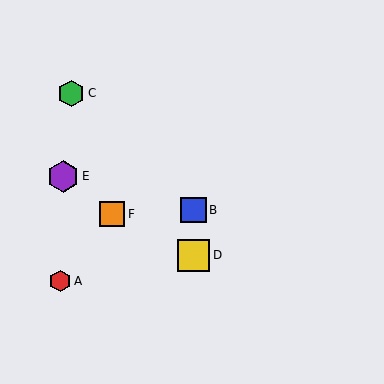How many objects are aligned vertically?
2 objects (B, D) are aligned vertically.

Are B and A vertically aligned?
No, B is at x≈193 and A is at x≈60.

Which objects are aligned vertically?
Objects B, D are aligned vertically.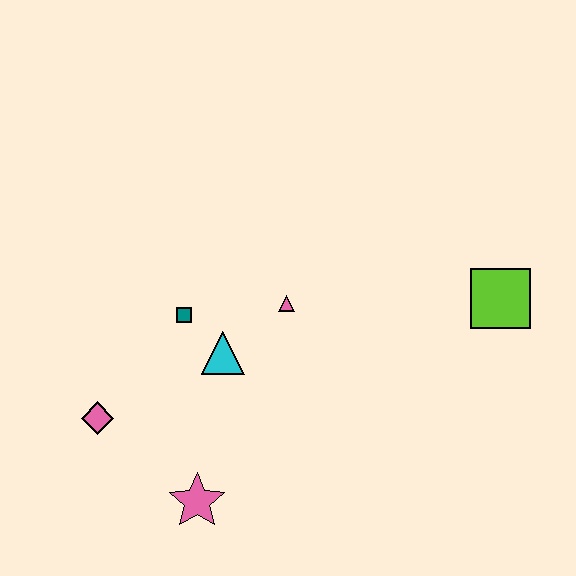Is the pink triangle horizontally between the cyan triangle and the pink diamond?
No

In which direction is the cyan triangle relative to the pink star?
The cyan triangle is above the pink star.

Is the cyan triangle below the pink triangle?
Yes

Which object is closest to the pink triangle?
The cyan triangle is closest to the pink triangle.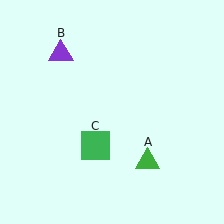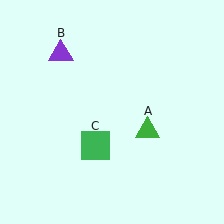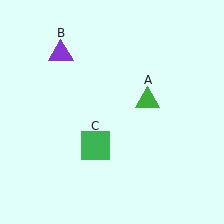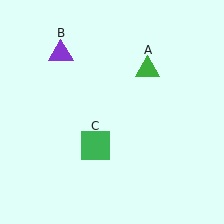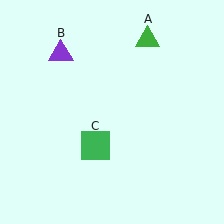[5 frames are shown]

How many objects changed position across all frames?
1 object changed position: green triangle (object A).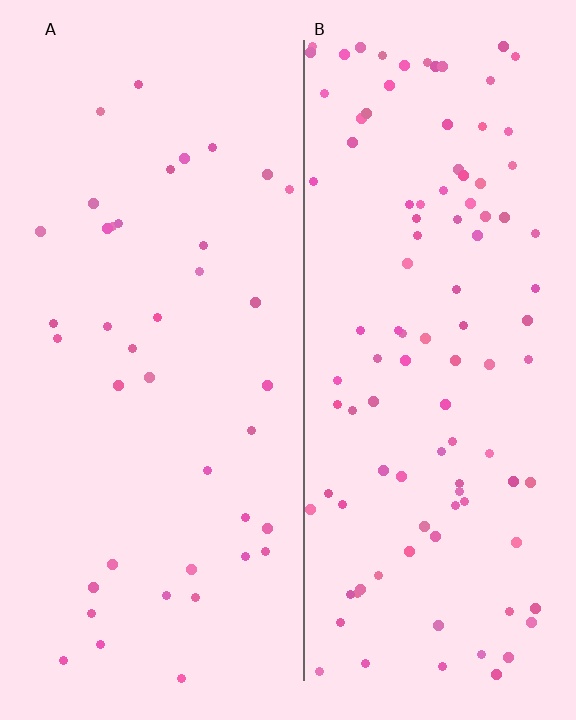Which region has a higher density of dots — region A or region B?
B (the right).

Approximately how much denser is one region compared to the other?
Approximately 2.6× — region B over region A.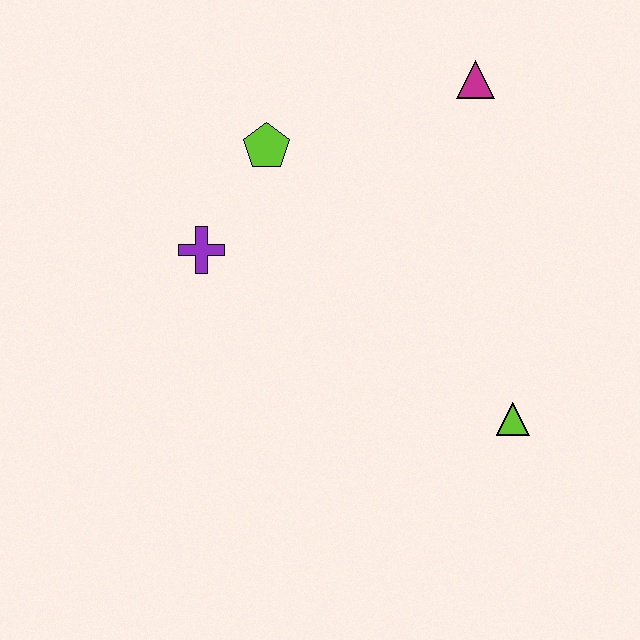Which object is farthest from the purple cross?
The lime triangle is farthest from the purple cross.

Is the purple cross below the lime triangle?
No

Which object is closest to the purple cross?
The lime pentagon is closest to the purple cross.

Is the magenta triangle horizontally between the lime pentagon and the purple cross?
No